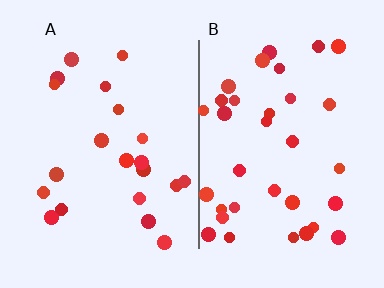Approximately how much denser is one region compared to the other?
Approximately 1.6× — region B over region A.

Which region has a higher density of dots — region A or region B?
B (the right).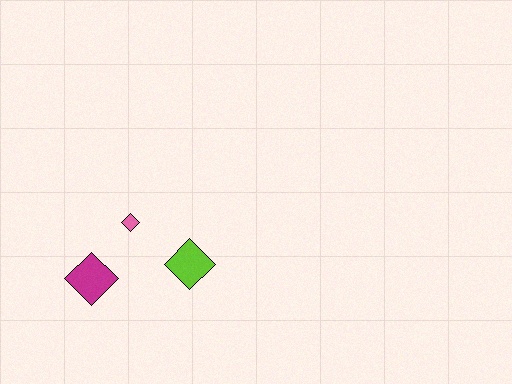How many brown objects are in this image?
There are no brown objects.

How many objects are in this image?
There are 3 objects.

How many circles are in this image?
There are no circles.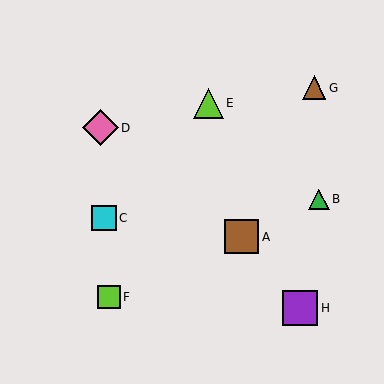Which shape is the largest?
The pink diamond (labeled D) is the largest.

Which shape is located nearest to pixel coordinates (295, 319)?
The purple square (labeled H) at (300, 308) is nearest to that location.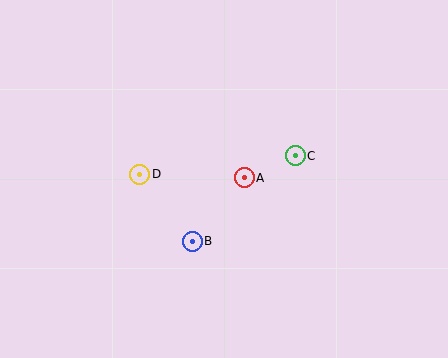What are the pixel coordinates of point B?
Point B is at (192, 241).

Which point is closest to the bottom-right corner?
Point C is closest to the bottom-right corner.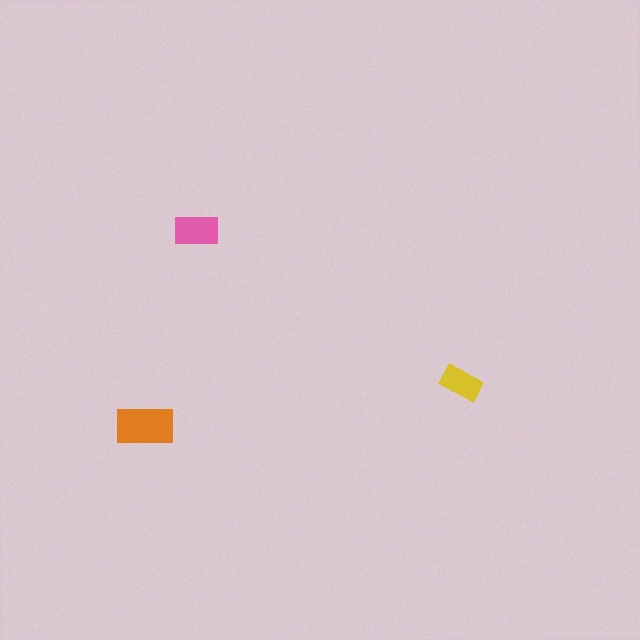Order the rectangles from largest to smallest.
the orange one, the pink one, the yellow one.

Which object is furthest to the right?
The yellow rectangle is rightmost.